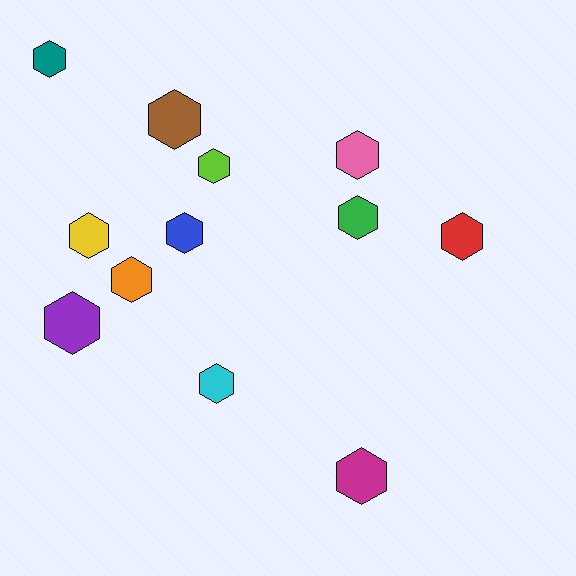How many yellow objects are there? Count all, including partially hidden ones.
There is 1 yellow object.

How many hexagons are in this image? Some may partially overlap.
There are 12 hexagons.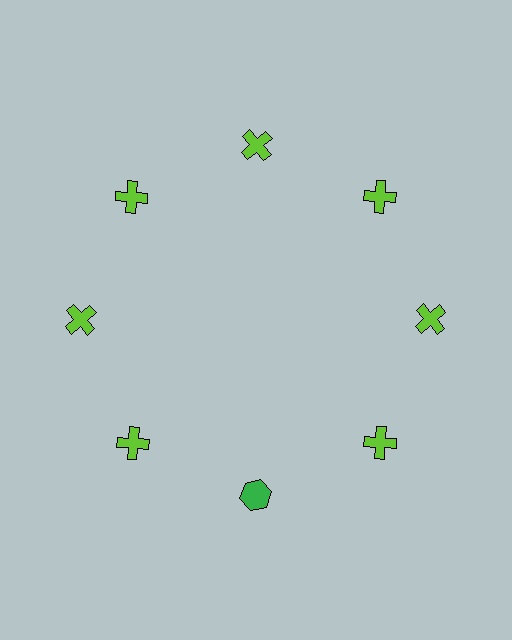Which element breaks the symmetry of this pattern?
The green hexagon at roughly the 6 o'clock position breaks the symmetry. All other shapes are lime crosses.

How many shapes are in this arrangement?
There are 8 shapes arranged in a ring pattern.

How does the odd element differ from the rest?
It differs in both color (green instead of lime) and shape (hexagon instead of cross).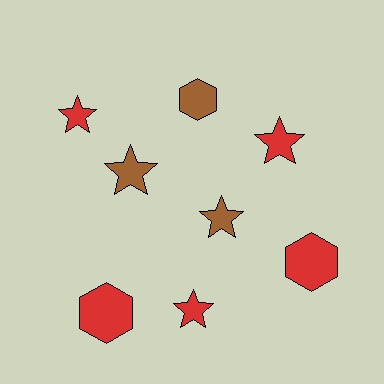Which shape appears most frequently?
Star, with 5 objects.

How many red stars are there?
There are 3 red stars.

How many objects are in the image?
There are 8 objects.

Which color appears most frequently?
Red, with 5 objects.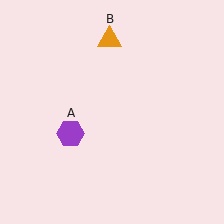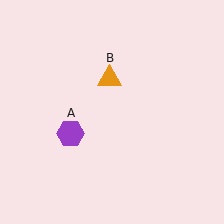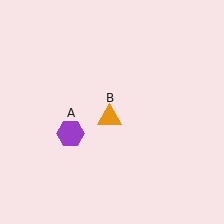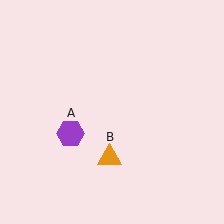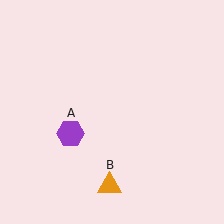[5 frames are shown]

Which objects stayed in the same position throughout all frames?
Purple hexagon (object A) remained stationary.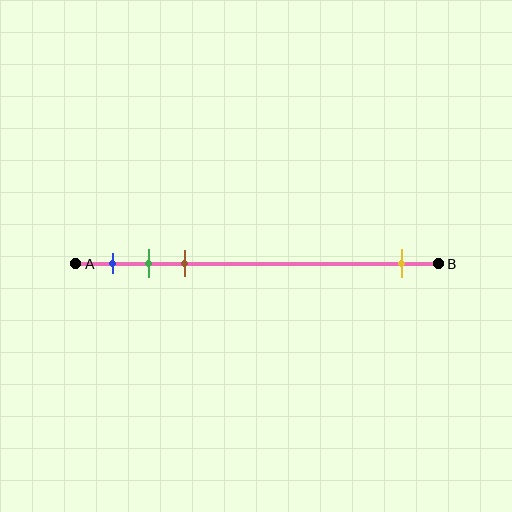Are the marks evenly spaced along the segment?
No, the marks are not evenly spaced.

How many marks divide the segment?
There are 4 marks dividing the segment.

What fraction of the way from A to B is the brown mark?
The brown mark is approximately 30% (0.3) of the way from A to B.